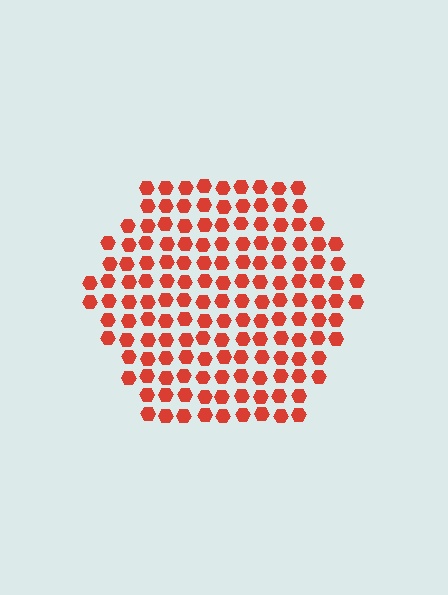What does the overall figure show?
The overall figure shows a hexagon.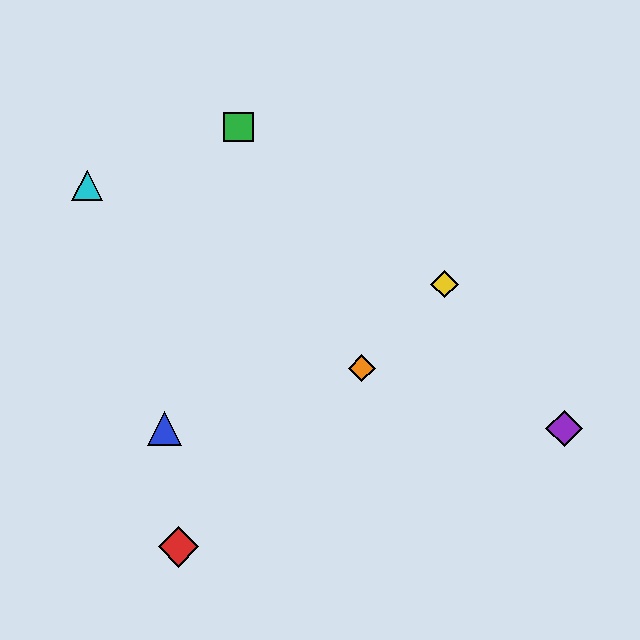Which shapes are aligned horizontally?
The blue triangle, the purple diamond are aligned horizontally.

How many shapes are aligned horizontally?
2 shapes (the blue triangle, the purple diamond) are aligned horizontally.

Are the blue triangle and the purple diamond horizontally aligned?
Yes, both are at y≈428.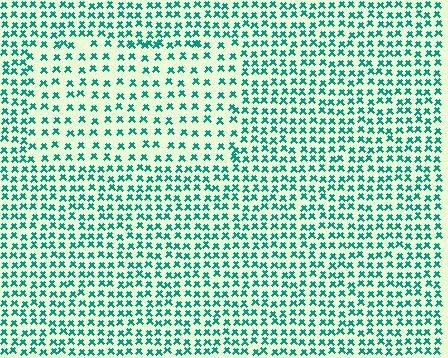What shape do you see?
I see a rectangle.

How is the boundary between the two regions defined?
The boundary is defined by a change in element density (approximately 1.7x ratio). All elements are the same color, size, and shape.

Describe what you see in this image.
The image contains small teal elements arranged at two different densities. A rectangle-shaped region is visible where the elements are less densely packed than the surrounding area.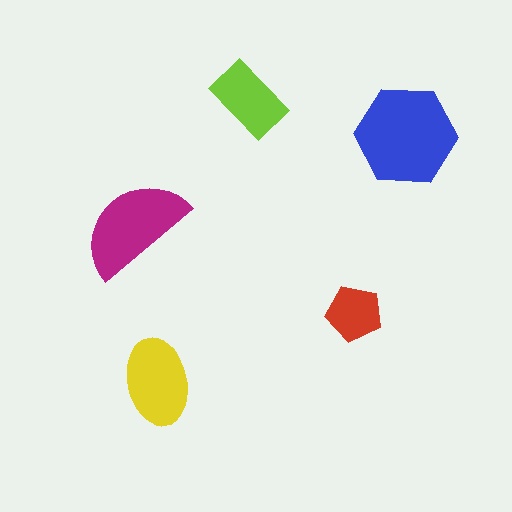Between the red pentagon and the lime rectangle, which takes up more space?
The lime rectangle.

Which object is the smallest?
The red pentagon.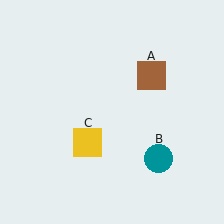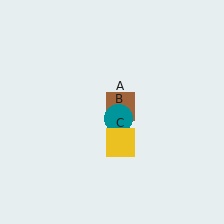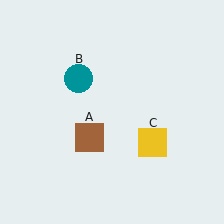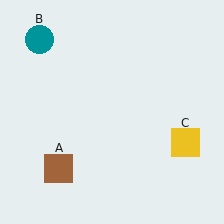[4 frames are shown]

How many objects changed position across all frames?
3 objects changed position: brown square (object A), teal circle (object B), yellow square (object C).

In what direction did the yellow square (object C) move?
The yellow square (object C) moved right.